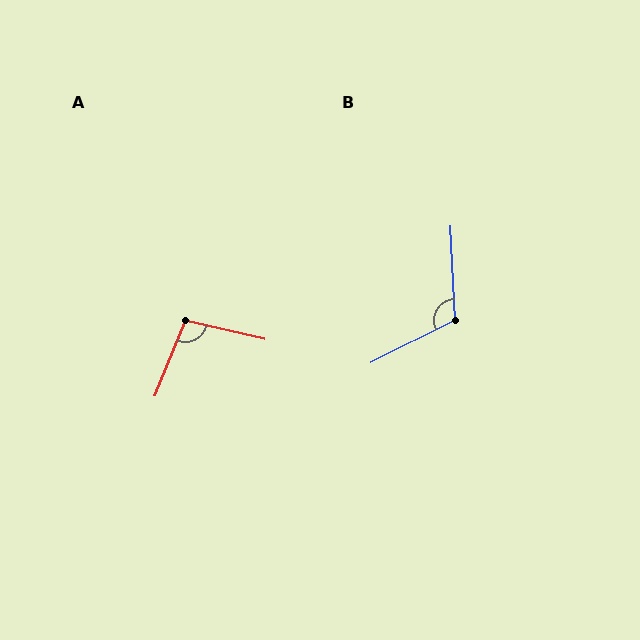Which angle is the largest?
B, at approximately 114 degrees.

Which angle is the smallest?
A, at approximately 99 degrees.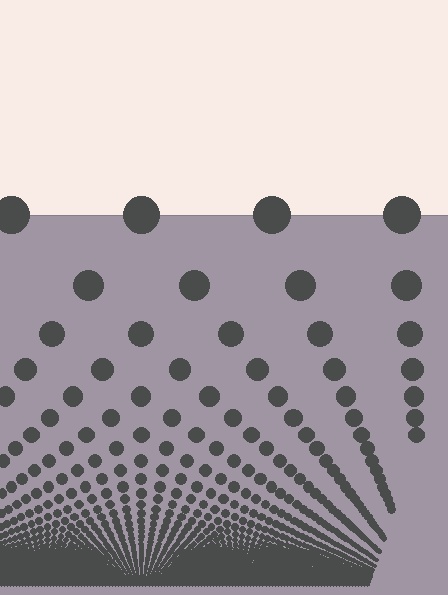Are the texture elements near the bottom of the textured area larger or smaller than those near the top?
Smaller. The gradient is inverted — elements near the bottom are smaller and denser.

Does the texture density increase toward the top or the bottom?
Density increases toward the bottom.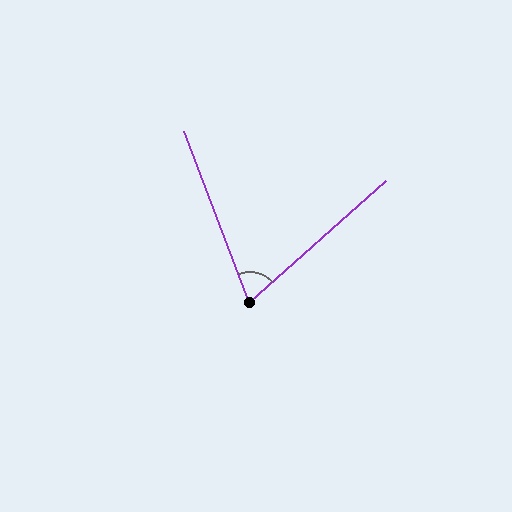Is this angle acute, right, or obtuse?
It is acute.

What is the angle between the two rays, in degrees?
Approximately 69 degrees.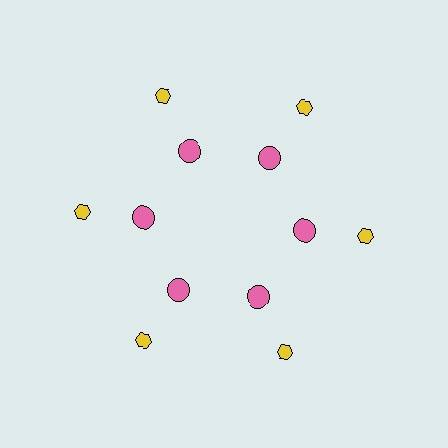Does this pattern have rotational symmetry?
Yes, this pattern has 6-fold rotational symmetry. It looks the same after rotating 60 degrees around the center.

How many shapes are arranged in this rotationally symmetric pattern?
There are 12 shapes, arranged in 6 groups of 2.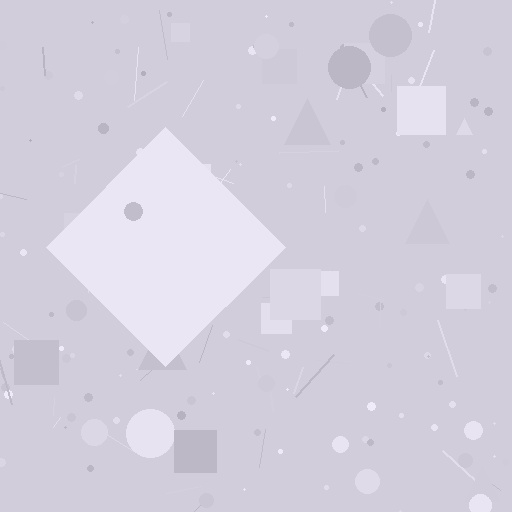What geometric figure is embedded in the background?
A diamond is embedded in the background.